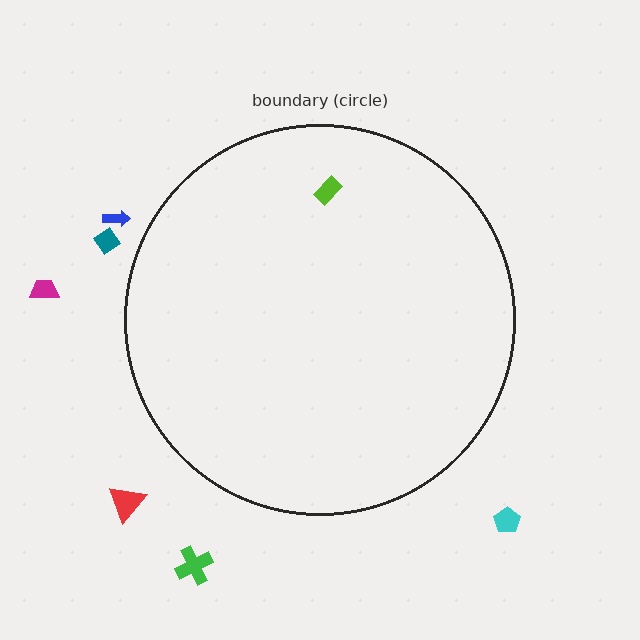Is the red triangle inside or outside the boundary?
Outside.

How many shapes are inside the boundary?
1 inside, 6 outside.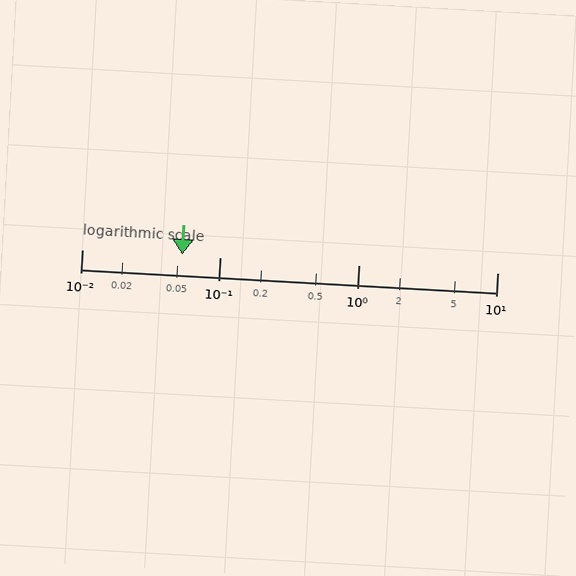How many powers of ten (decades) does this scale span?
The scale spans 3 decades, from 0.01 to 10.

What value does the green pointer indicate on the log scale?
The pointer indicates approximately 0.053.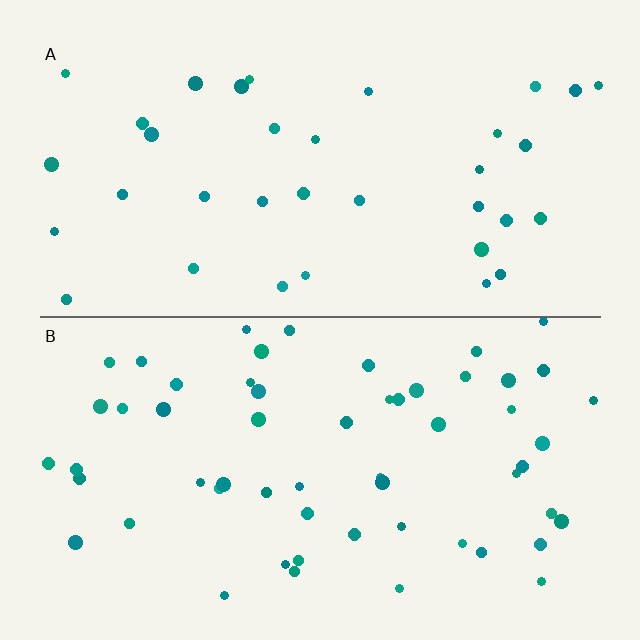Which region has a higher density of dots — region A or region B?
B (the bottom).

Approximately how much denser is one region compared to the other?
Approximately 1.6× — region B over region A.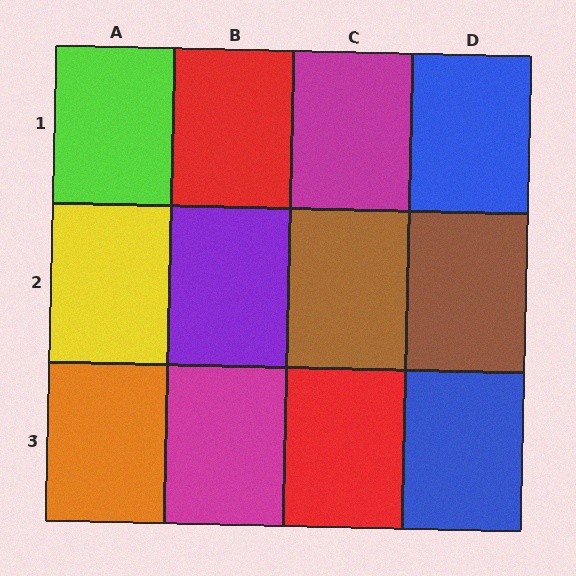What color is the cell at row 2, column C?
Brown.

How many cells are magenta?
2 cells are magenta.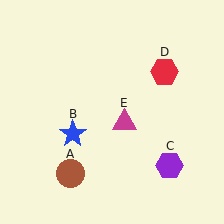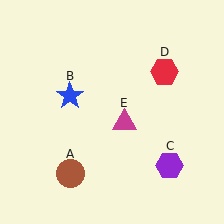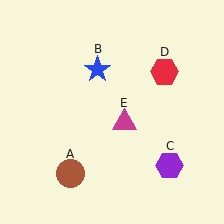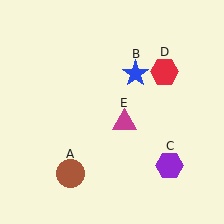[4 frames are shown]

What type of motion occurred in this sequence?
The blue star (object B) rotated clockwise around the center of the scene.